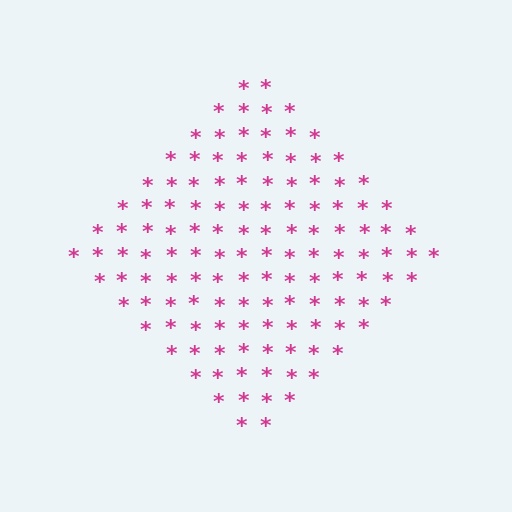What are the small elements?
The small elements are asterisks.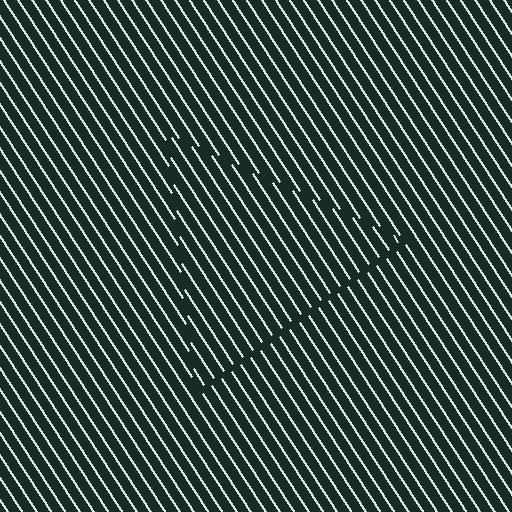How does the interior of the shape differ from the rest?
The interior of the shape contains the same grating, shifted by half a period — the contour is defined by the phase discontinuity where line-ends from the inner and outer gratings abut.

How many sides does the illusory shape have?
3 sides — the line-ends trace a triangle.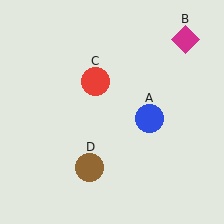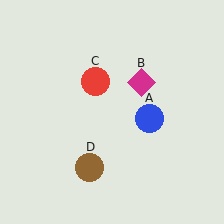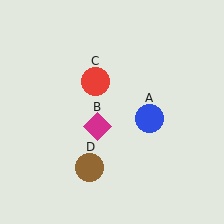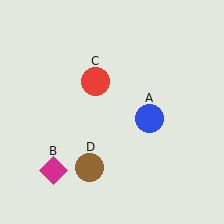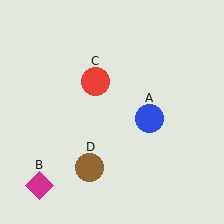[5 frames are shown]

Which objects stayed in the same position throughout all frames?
Blue circle (object A) and red circle (object C) and brown circle (object D) remained stationary.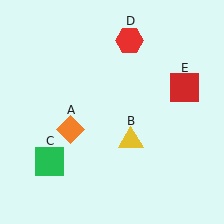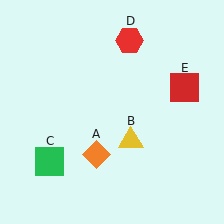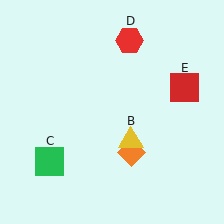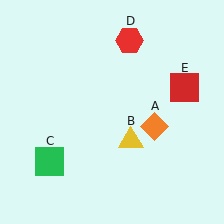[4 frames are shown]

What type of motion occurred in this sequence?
The orange diamond (object A) rotated counterclockwise around the center of the scene.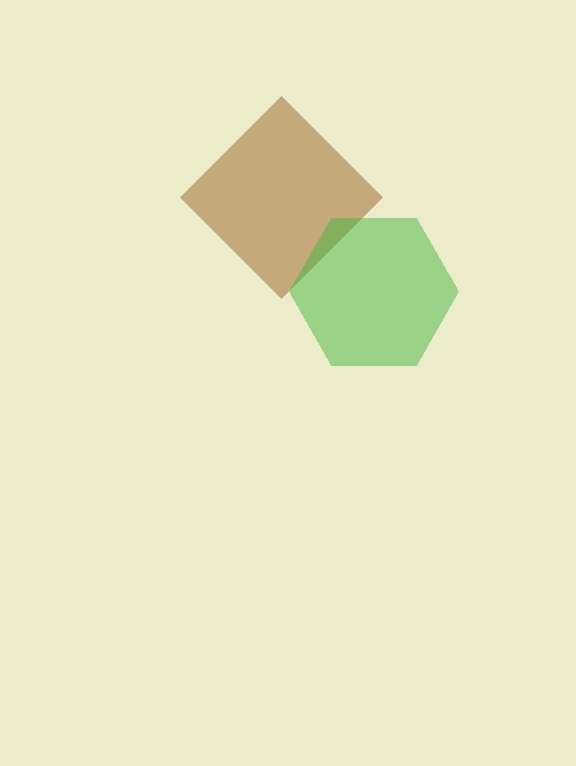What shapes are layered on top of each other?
The layered shapes are: a brown diamond, a green hexagon.